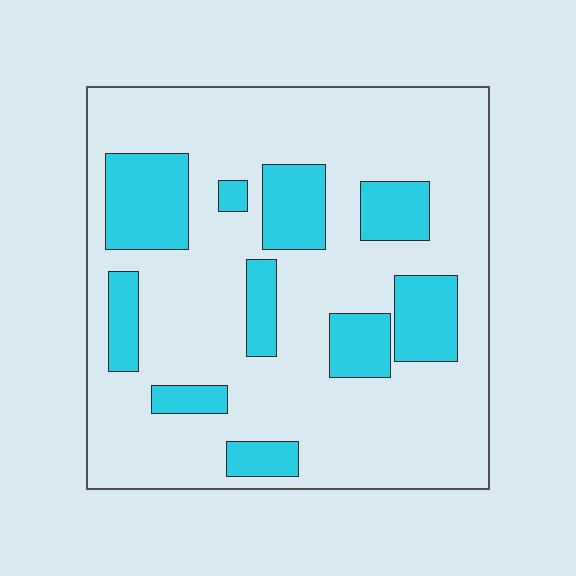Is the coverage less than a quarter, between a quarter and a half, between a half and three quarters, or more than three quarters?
Less than a quarter.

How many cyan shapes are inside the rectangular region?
10.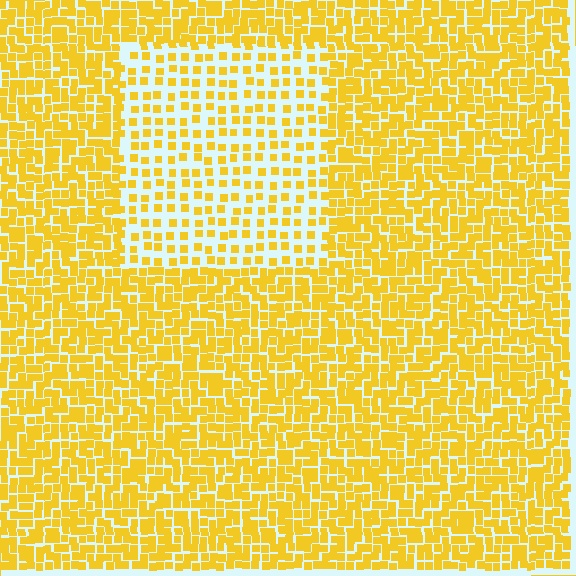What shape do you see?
I see a rectangle.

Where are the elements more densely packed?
The elements are more densely packed outside the rectangle boundary.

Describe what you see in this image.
The image contains small yellow elements arranged at two different densities. A rectangle-shaped region is visible where the elements are less densely packed than the surrounding area.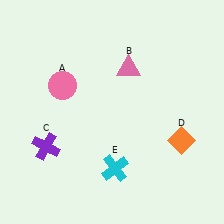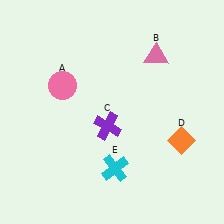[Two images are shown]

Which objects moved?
The objects that moved are: the pink triangle (B), the purple cross (C).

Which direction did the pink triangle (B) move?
The pink triangle (B) moved right.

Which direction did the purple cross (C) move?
The purple cross (C) moved right.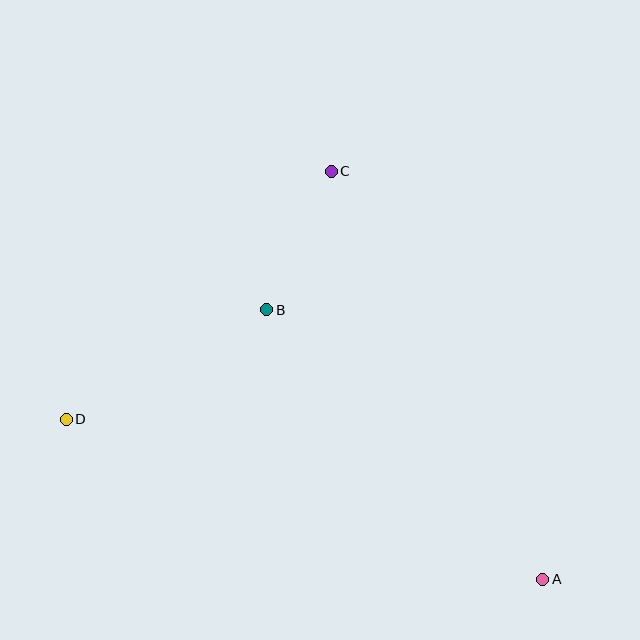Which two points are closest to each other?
Points B and C are closest to each other.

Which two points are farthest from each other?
Points A and D are farthest from each other.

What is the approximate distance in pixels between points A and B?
The distance between A and B is approximately 386 pixels.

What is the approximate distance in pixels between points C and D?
The distance between C and D is approximately 363 pixels.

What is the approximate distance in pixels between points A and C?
The distance between A and C is approximately 459 pixels.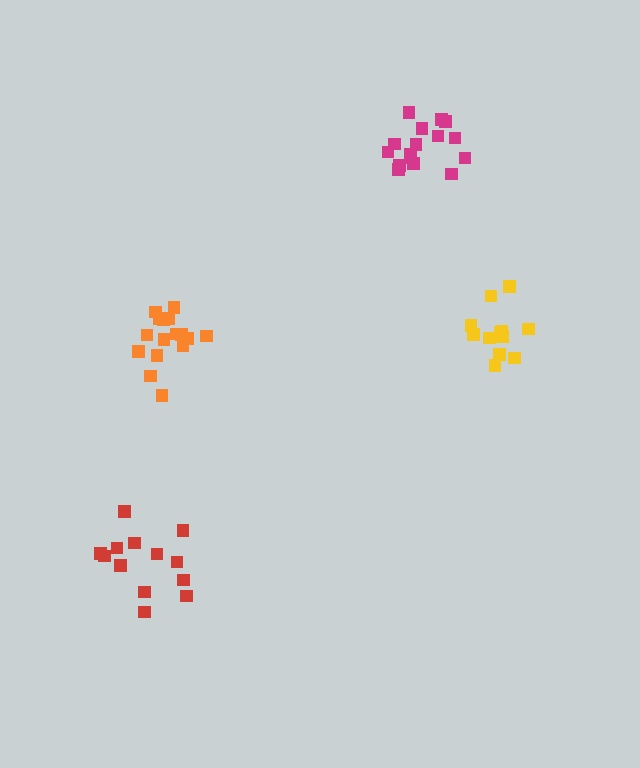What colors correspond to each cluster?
The clusters are colored: orange, red, yellow, magenta.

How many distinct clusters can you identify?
There are 4 distinct clusters.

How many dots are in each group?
Group 1: 17 dots, Group 2: 13 dots, Group 3: 12 dots, Group 4: 16 dots (58 total).